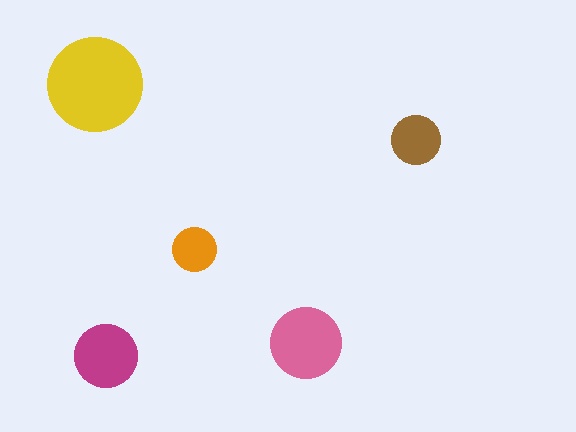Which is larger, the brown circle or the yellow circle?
The yellow one.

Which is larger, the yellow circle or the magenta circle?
The yellow one.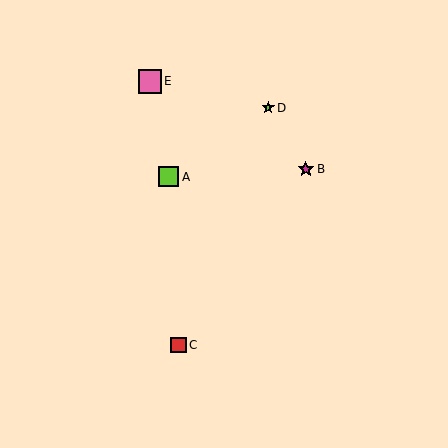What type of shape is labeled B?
Shape B is a magenta star.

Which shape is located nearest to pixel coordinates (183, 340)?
The red square (labeled C) at (178, 345) is nearest to that location.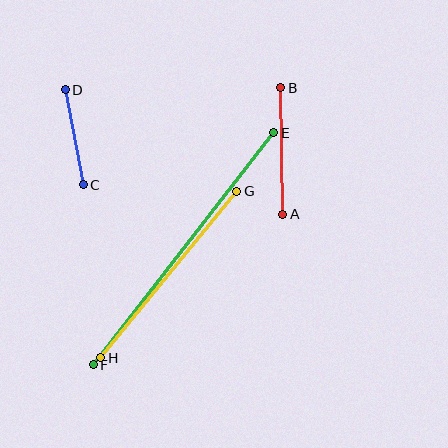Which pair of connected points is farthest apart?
Points E and F are farthest apart.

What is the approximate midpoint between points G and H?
The midpoint is at approximately (169, 274) pixels.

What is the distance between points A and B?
The distance is approximately 127 pixels.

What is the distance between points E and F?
The distance is approximately 294 pixels.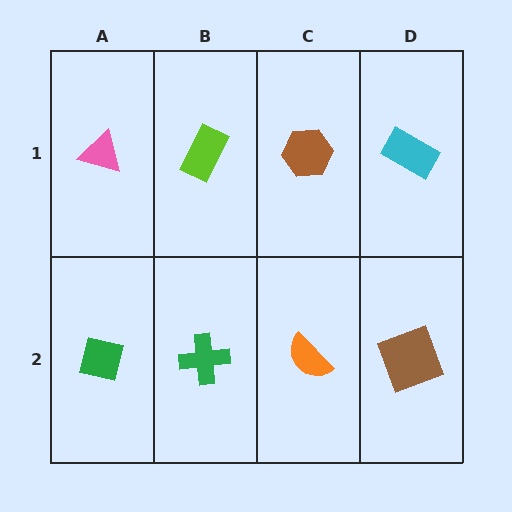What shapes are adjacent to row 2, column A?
A pink triangle (row 1, column A), a green cross (row 2, column B).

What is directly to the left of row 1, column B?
A pink triangle.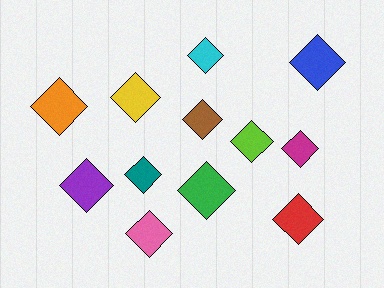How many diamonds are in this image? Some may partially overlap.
There are 12 diamonds.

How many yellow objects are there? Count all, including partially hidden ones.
There is 1 yellow object.